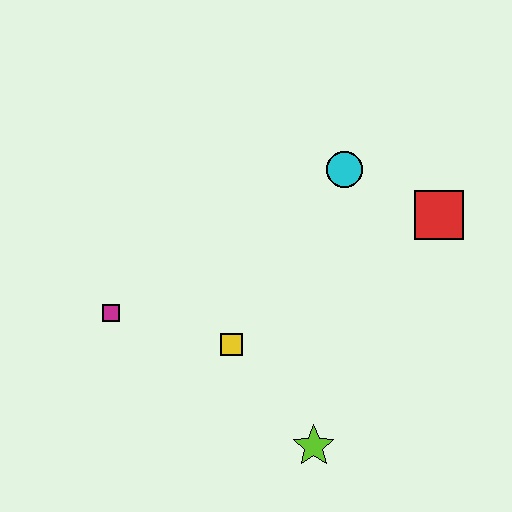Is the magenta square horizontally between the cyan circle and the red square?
No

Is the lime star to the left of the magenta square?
No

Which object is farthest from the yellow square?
The red square is farthest from the yellow square.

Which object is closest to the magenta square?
The yellow square is closest to the magenta square.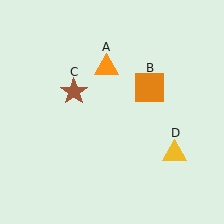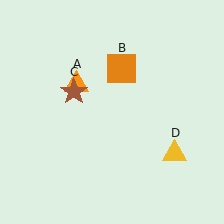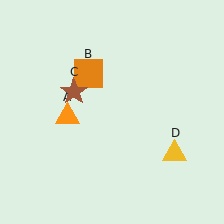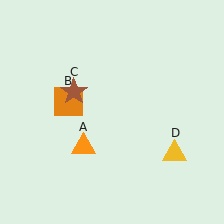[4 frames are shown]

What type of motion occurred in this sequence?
The orange triangle (object A), orange square (object B) rotated counterclockwise around the center of the scene.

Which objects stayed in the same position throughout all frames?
Brown star (object C) and yellow triangle (object D) remained stationary.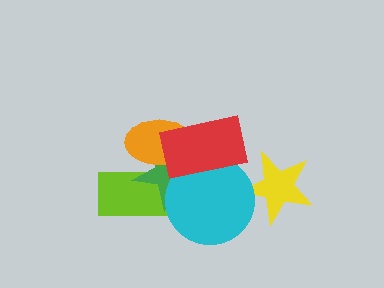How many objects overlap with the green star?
4 objects overlap with the green star.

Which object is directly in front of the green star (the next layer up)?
The orange ellipse is directly in front of the green star.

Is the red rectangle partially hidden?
No, no other shape covers it.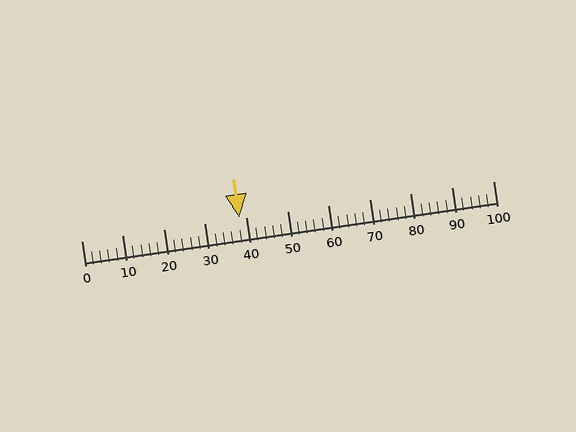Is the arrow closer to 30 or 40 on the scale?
The arrow is closer to 40.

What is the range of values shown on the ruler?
The ruler shows values from 0 to 100.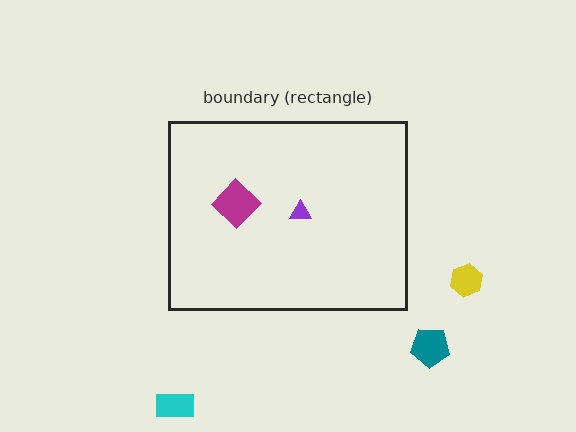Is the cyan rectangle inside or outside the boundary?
Outside.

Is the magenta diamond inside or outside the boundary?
Inside.